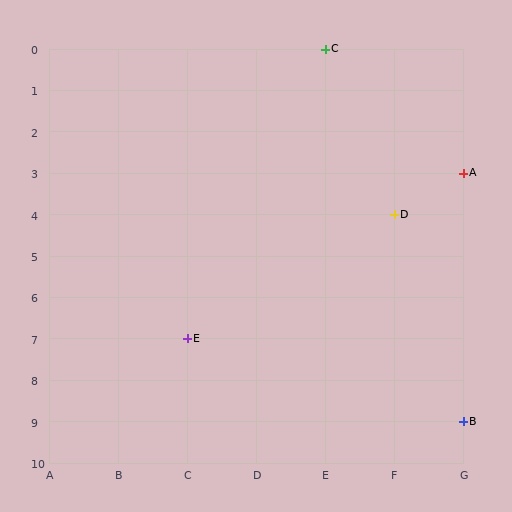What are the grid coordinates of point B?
Point B is at grid coordinates (G, 9).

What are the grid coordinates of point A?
Point A is at grid coordinates (G, 3).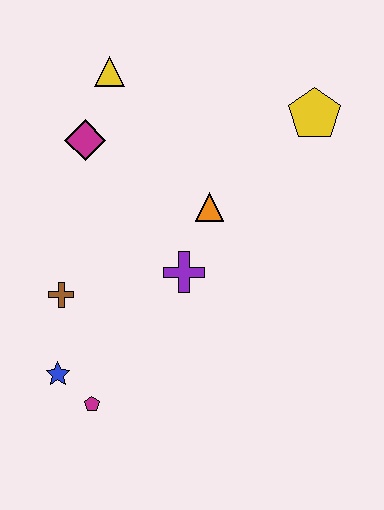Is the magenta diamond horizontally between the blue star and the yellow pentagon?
Yes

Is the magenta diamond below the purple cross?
No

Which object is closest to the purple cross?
The orange triangle is closest to the purple cross.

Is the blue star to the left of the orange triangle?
Yes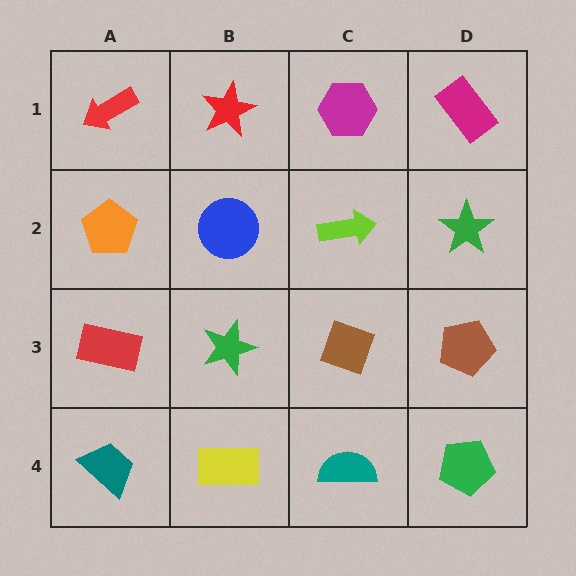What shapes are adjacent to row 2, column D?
A magenta rectangle (row 1, column D), a brown pentagon (row 3, column D), a lime arrow (row 2, column C).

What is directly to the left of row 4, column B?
A teal trapezoid.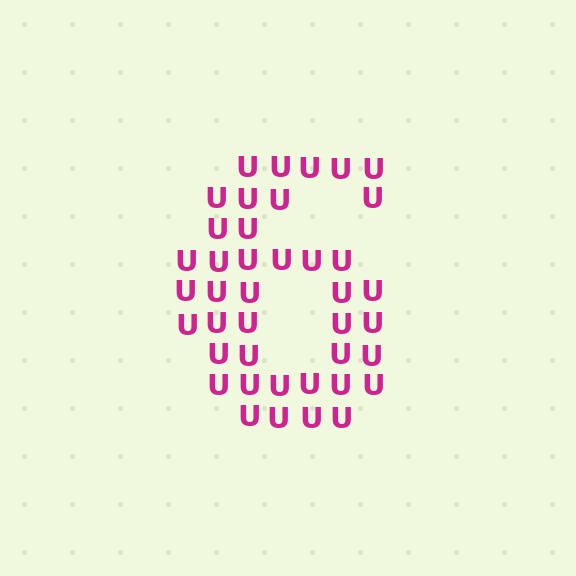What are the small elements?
The small elements are letter U's.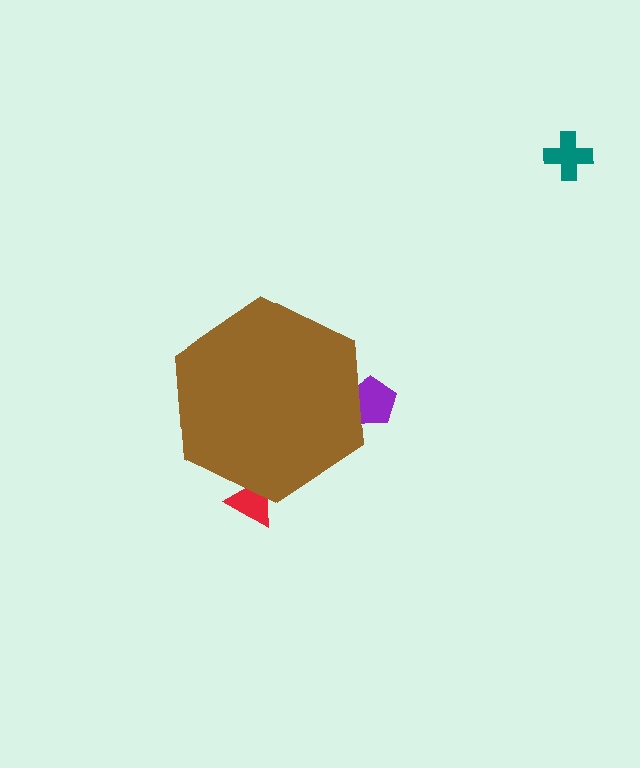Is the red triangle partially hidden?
Yes, the red triangle is partially hidden behind the brown hexagon.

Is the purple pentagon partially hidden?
Yes, the purple pentagon is partially hidden behind the brown hexagon.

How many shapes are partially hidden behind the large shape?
2 shapes are partially hidden.